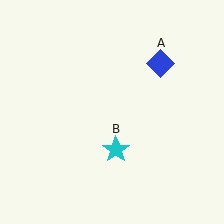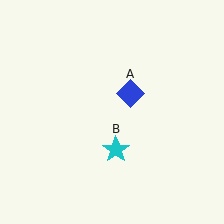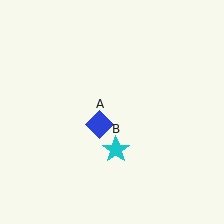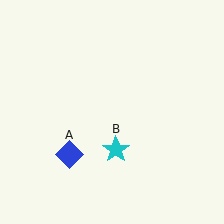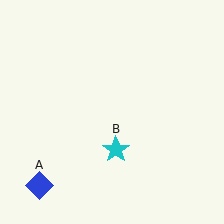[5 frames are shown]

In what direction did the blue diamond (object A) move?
The blue diamond (object A) moved down and to the left.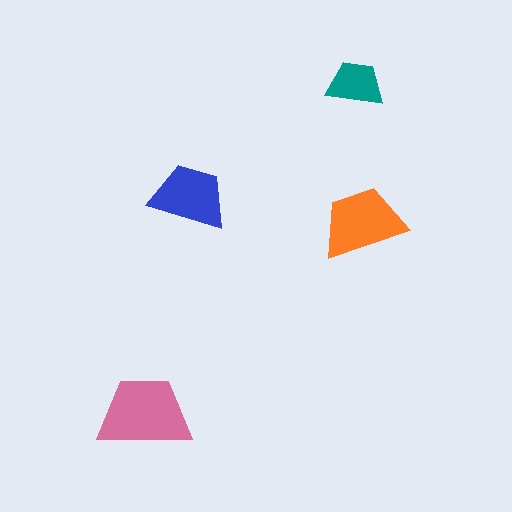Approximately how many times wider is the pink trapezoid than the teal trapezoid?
About 1.5 times wider.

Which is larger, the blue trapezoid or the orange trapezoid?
The orange one.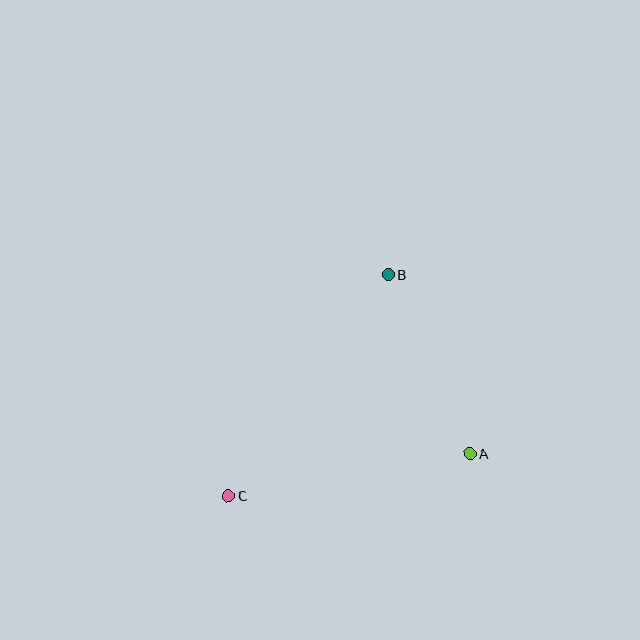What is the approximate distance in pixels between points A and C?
The distance between A and C is approximately 245 pixels.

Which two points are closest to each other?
Points A and B are closest to each other.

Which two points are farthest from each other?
Points B and C are farthest from each other.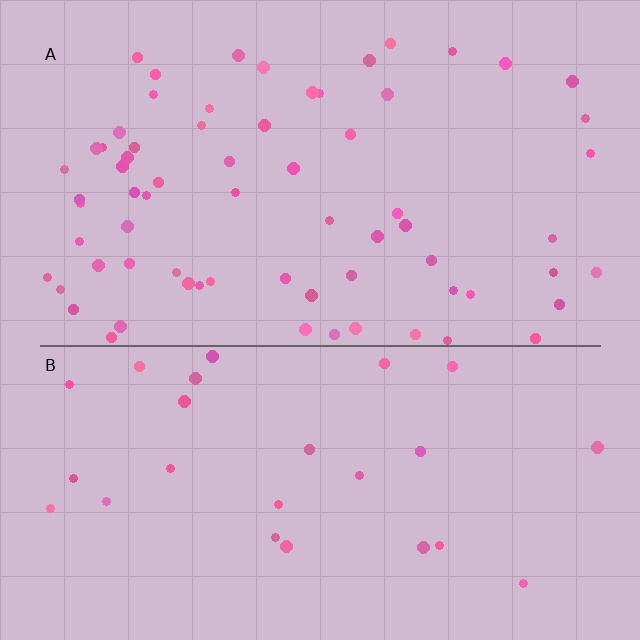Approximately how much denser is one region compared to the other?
Approximately 2.6× — region A over region B.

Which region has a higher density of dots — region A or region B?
A (the top).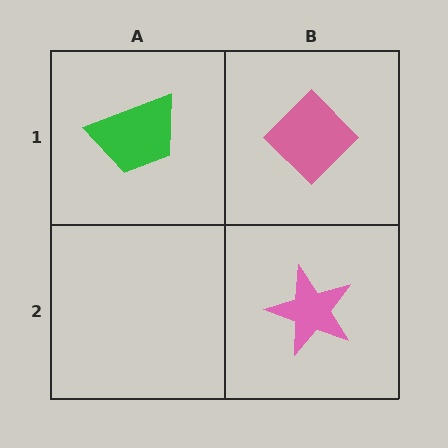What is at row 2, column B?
A pink star.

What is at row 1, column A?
A green trapezoid.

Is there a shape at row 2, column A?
No, that cell is empty.